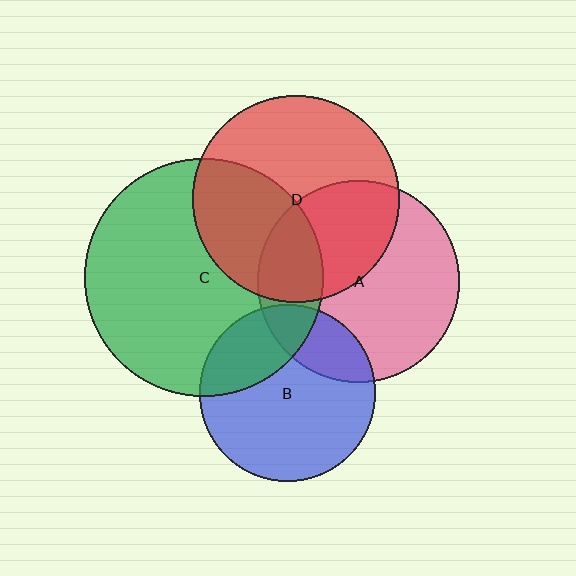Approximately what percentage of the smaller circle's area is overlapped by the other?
Approximately 20%.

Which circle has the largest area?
Circle C (green).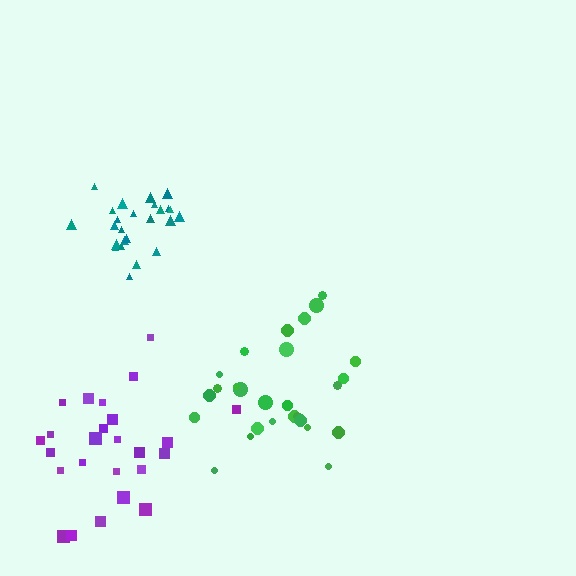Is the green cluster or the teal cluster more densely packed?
Teal.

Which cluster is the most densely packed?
Teal.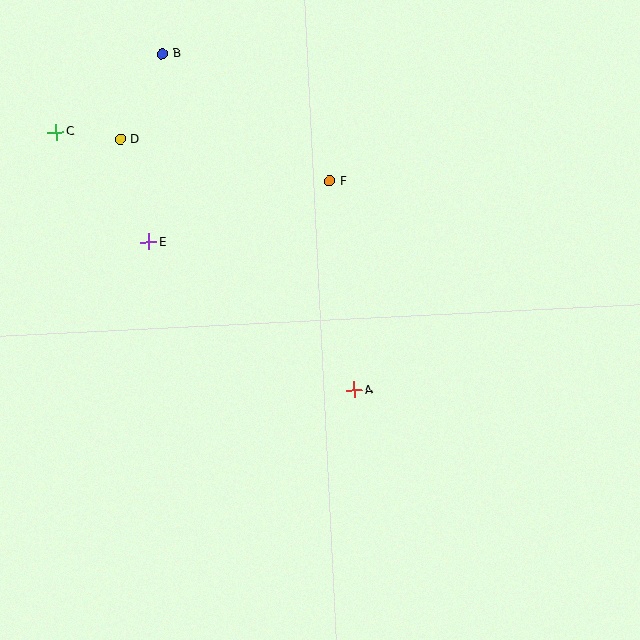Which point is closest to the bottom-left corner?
Point E is closest to the bottom-left corner.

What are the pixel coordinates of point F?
Point F is at (330, 181).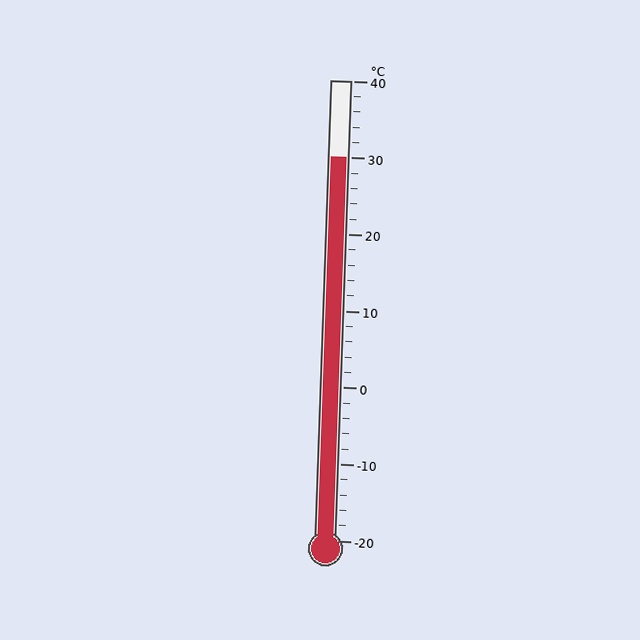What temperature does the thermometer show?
The thermometer shows approximately 30°C.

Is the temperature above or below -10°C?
The temperature is above -10°C.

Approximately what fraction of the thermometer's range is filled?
The thermometer is filled to approximately 85% of its range.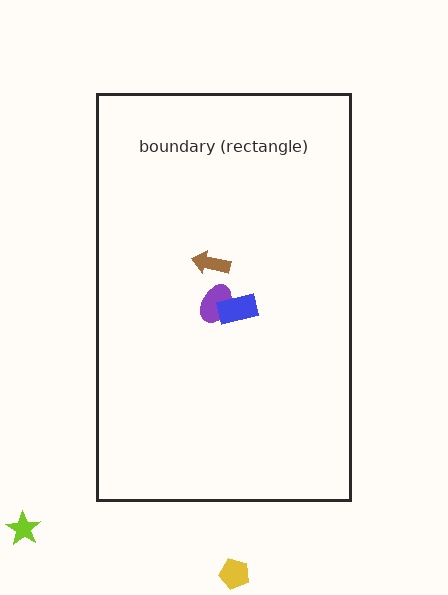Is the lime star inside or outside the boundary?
Outside.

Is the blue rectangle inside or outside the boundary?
Inside.